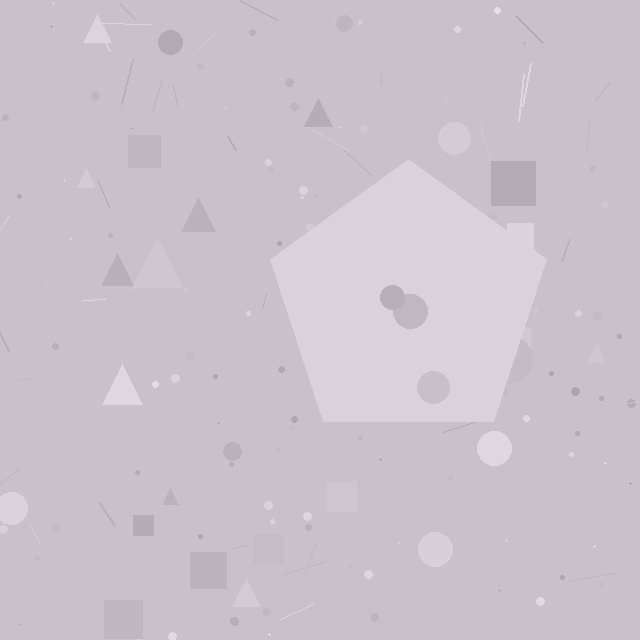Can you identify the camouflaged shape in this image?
The camouflaged shape is a pentagon.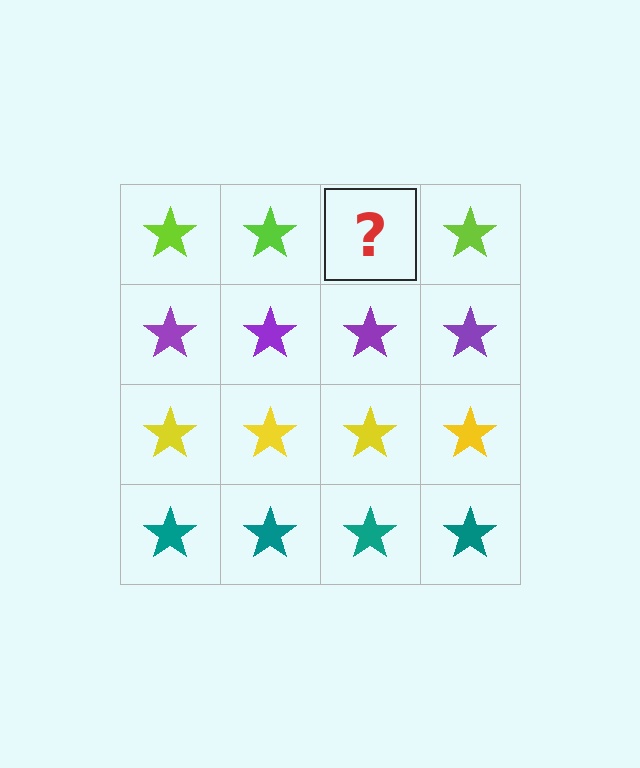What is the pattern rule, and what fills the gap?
The rule is that each row has a consistent color. The gap should be filled with a lime star.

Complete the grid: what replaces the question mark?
The question mark should be replaced with a lime star.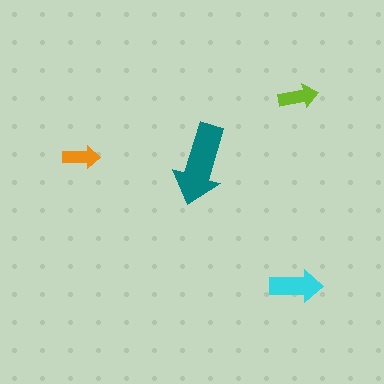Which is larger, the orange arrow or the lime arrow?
The lime one.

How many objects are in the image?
There are 4 objects in the image.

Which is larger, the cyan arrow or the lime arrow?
The cyan one.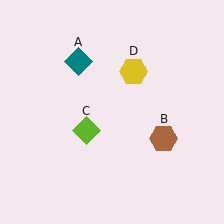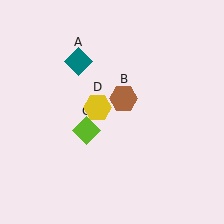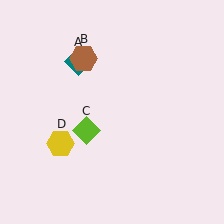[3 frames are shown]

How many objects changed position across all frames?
2 objects changed position: brown hexagon (object B), yellow hexagon (object D).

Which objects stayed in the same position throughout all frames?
Teal diamond (object A) and lime diamond (object C) remained stationary.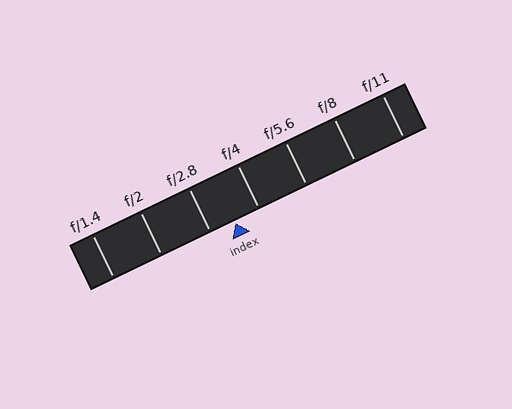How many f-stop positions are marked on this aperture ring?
There are 7 f-stop positions marked.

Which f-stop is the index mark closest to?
The index mark is closest to f/4.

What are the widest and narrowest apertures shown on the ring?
The widest aperture shown is f/1.4 and the narrowest is f/11.